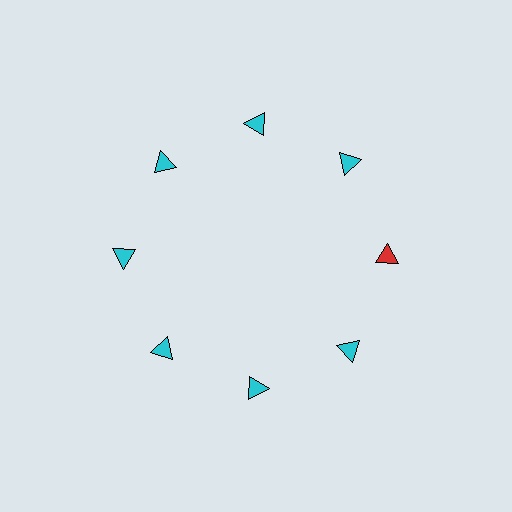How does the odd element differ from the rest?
It has a different color: red instead of cyan.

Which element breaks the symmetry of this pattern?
The red triangle at roughly the 3 o'clock position breaks the symmetry. All other shapes are cyan triangles.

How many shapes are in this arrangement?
There are 8 shapes arranged in a ring pattern.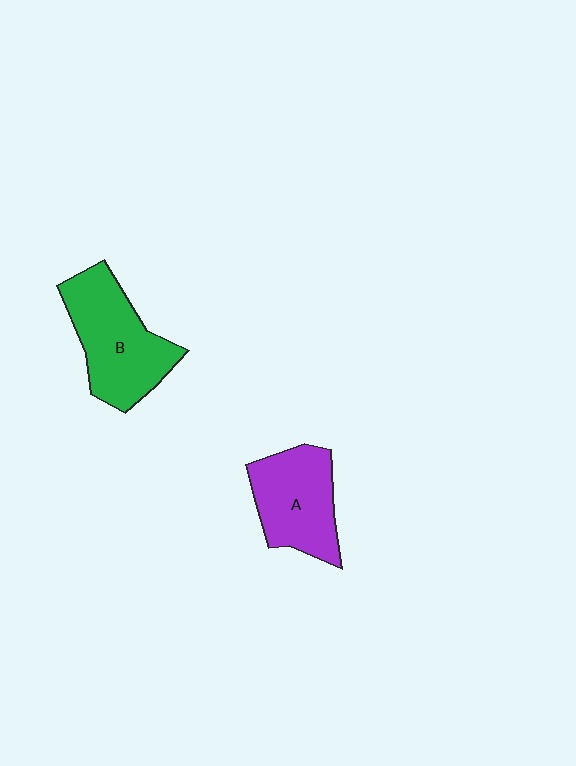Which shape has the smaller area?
Shape A (purple).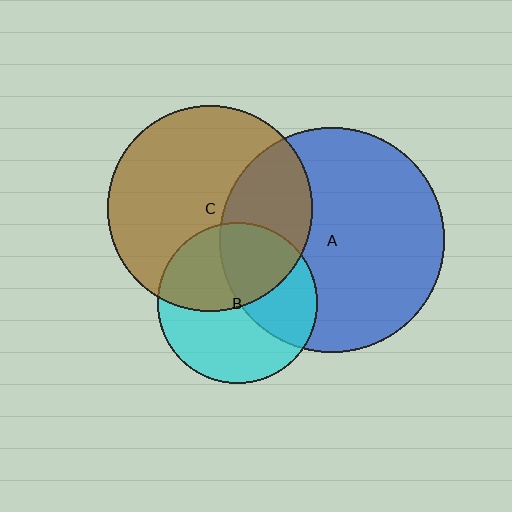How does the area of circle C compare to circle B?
Approximately 1.6 times.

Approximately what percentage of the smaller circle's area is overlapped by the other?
Approximately 35%.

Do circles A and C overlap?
Yes.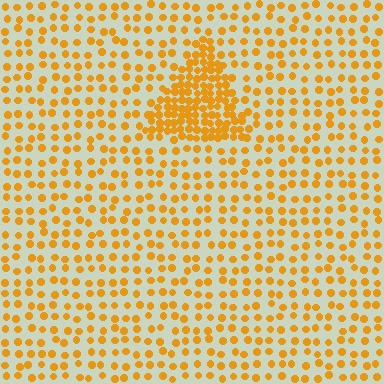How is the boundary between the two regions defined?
The boundary is defined by a change in element density (approximately 2.6x ratio). All elements are the same color, size, and shape.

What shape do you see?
I see a triangle.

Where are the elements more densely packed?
The elements are more densely packed inside the triangle boundary.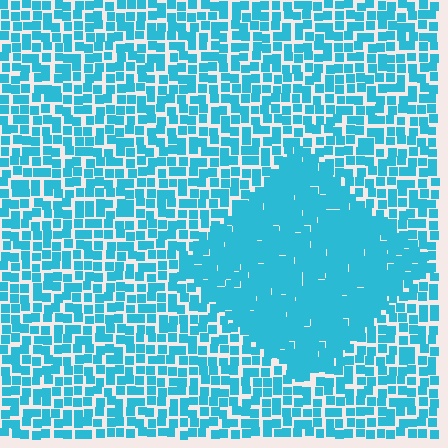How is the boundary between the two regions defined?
The boundary is defined by a change in element density (approximately 1.8x ratio). All elements are the same color, size, and shape.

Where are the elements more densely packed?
The elements are more densely packed inside the diamond boundary.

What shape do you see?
I see a diamond.